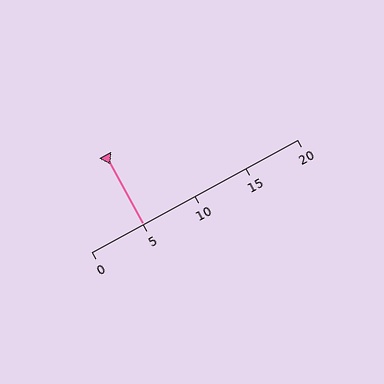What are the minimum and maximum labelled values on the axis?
The axis runs from 0 to 20.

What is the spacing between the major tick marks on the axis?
The major ticks are spaced 5 apart.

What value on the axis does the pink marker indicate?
The marker indicates approximately 5.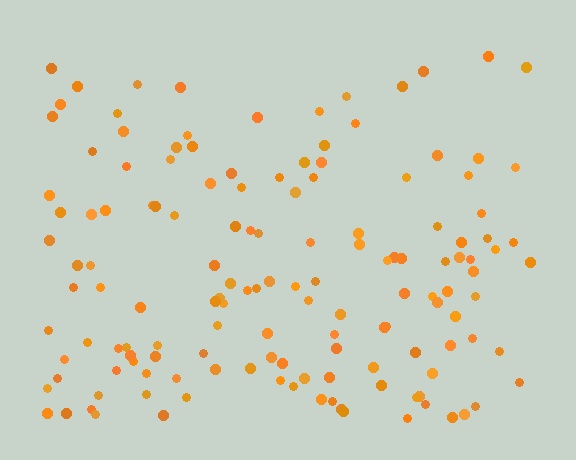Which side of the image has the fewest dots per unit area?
The top.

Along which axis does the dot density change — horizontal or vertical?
Vertical.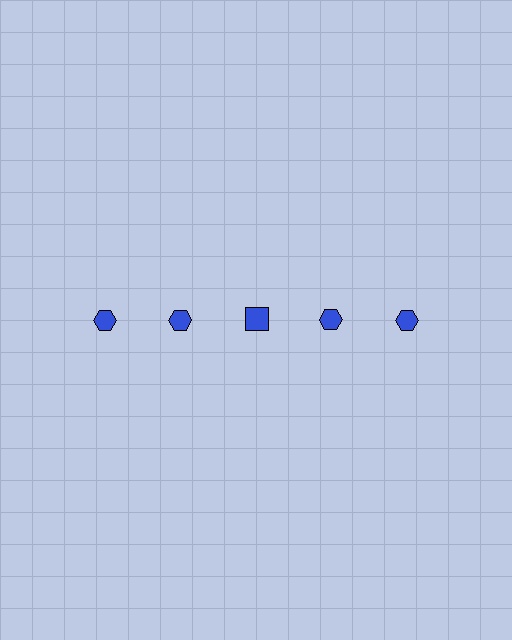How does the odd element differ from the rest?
It has a different shape: square instead of hexagon.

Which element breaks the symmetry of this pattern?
The blue square in the top row, center column breaks the symmetry. All other shapes are blue hexagons.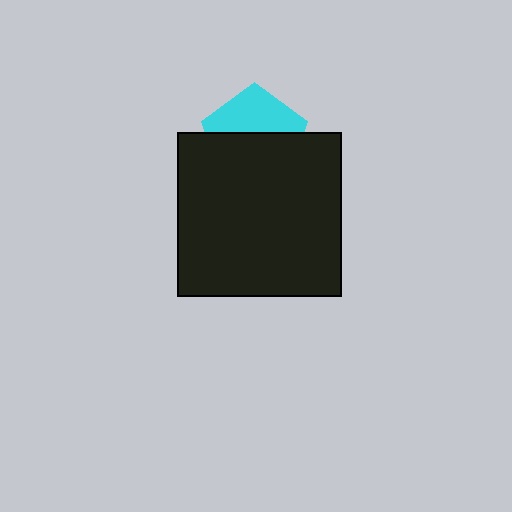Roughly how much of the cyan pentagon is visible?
A small part of it is visible (roughly 42%).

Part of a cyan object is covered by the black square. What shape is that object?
It is a pentagon.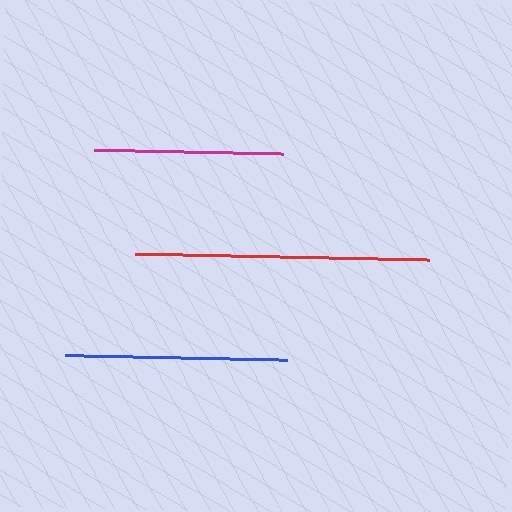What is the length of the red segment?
The red segment is approximately 294 pixels long.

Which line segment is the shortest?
The magenta line is the shortest at approximately 189 pixels.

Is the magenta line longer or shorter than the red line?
The red line is longer than the magenta line.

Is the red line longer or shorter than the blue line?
The red line is longer than the blue line.